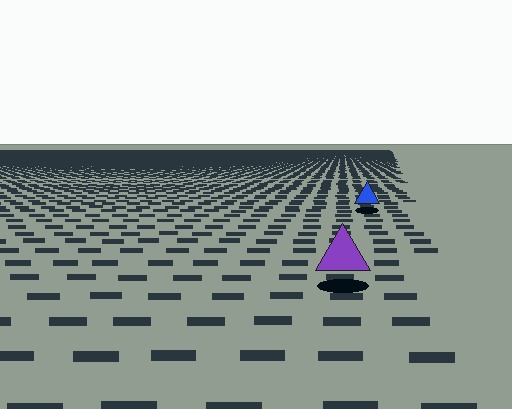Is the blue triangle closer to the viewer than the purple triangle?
No. The purple triangle is closer — you can tell from the texture gradient: the ground texture is coarser near it.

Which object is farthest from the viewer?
The blue triangle is farthest from the viewer. It appears smaller and the ground texture around it is denser.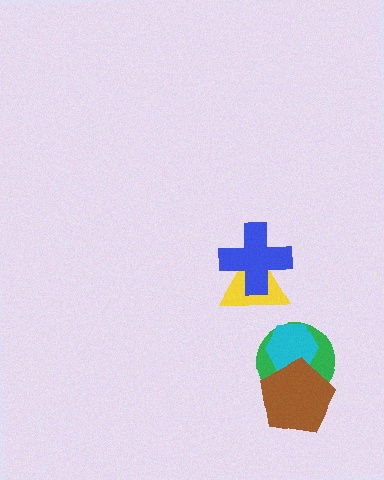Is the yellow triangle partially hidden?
Yes, it is partially covered by another shape.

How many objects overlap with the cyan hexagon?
2 objects overlap with the cyan hexagon.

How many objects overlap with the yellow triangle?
1 object overlaps with the yellow triangle.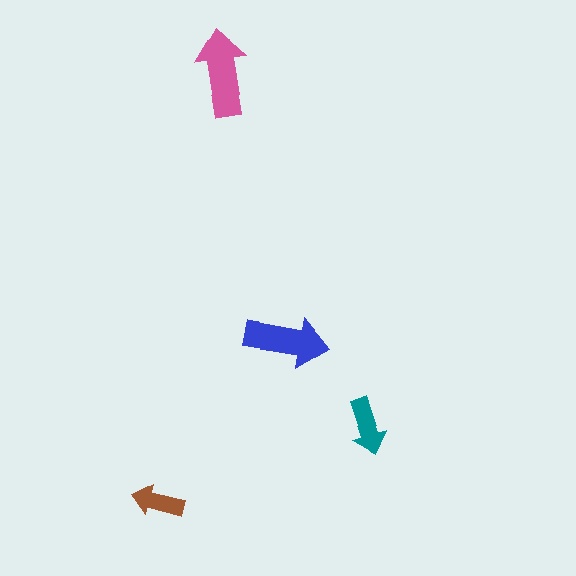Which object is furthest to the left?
The brown arrow is leftmost.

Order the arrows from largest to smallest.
the pink one, the blue one, the teal one, the brown one.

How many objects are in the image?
There are 4 objects in the image.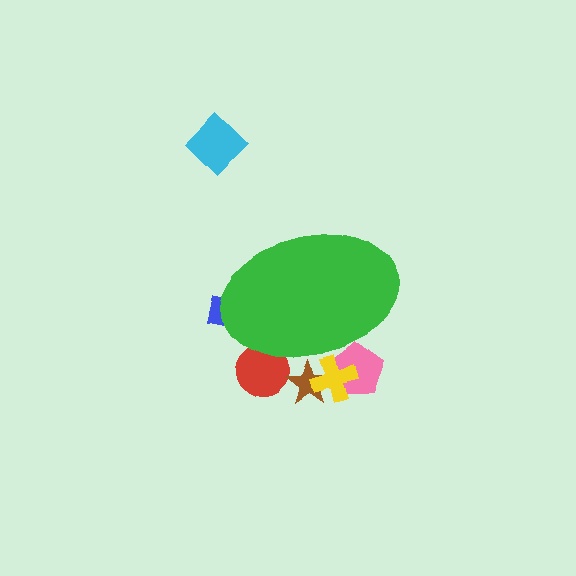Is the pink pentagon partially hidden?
Yes, the pink pentagon is partially hidden behind the green ellipse.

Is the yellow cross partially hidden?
Yes, the yellow cross is partially hidden behind the green ellipse.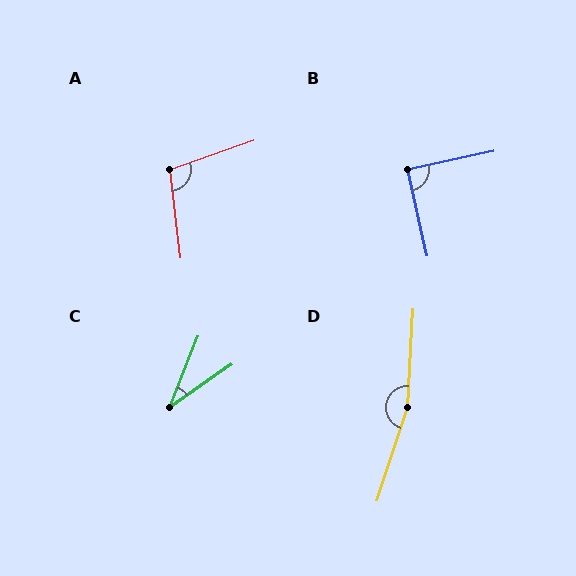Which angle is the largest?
D, at approximately 165 degrees.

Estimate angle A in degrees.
Approximately 102 degrees.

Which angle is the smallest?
C, at approximately 34 degrees.